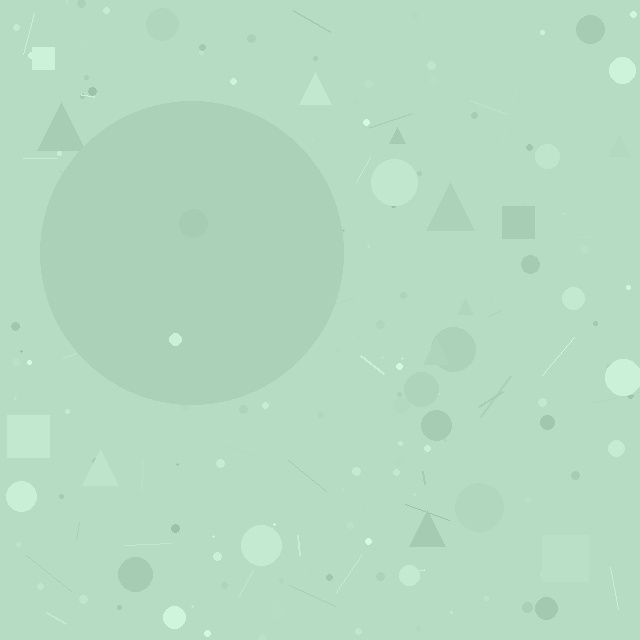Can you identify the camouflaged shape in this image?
The camouflaged shape is a circle.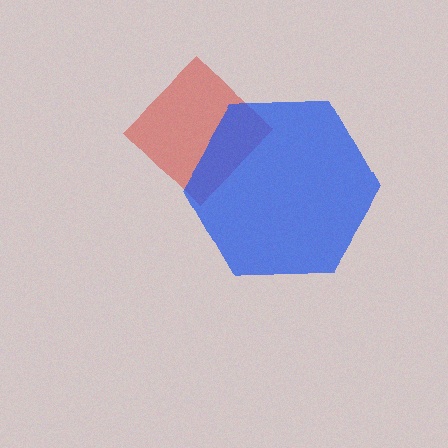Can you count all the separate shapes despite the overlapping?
Yes, there are 2 separate shapes.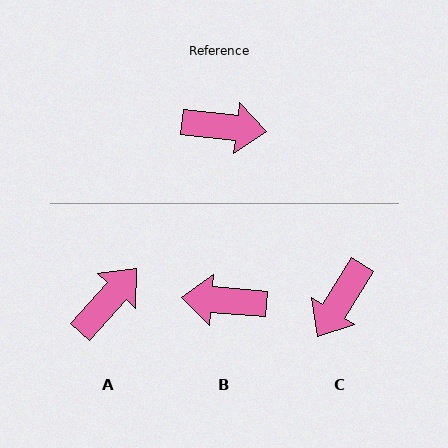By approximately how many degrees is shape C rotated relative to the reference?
Approximately 115 degrees clockwise.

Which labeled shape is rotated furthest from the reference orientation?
B, about 178 degrees away.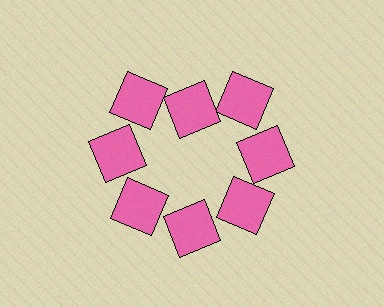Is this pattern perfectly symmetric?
No. The 8 pink squares are arranged in a ring, but one element near the 12 o'clock position is pulled inward toward the center, breaking the 8-fold rotational symmetry.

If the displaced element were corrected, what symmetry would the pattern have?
It would have 8-fold rotational symmetry — the pattern would map onto itself every 45 degrees.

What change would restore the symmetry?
The symmetry would be restored by moving it outward, back onto the ring so that all 8 squares sit at equal angles and equal distance from the center.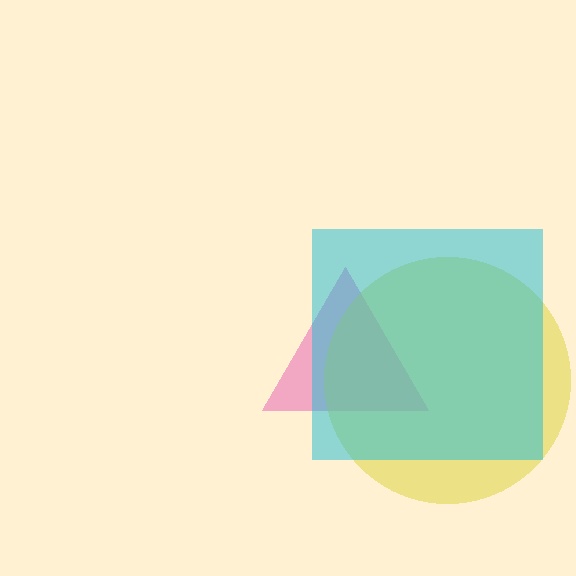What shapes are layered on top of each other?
The layered shapes are: a pink triangle, a yellow circle, a cyan square.